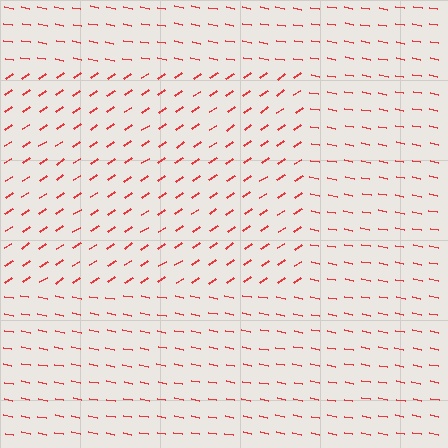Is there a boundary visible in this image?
Yes, there is a texture boundary formed by a change in line orientation.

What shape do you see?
I see a rectangle.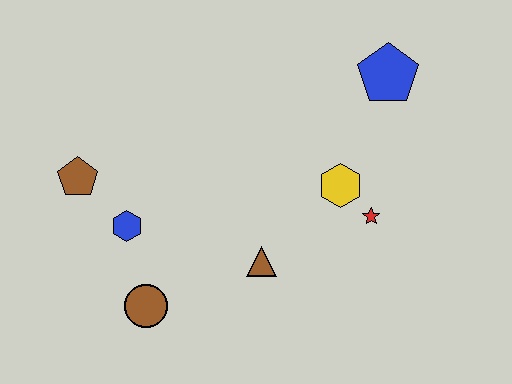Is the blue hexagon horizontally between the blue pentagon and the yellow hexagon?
No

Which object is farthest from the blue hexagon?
The blue pentagon is farthest from the blue hexagon.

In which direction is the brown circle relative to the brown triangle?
The brown circle is to the left of the brown triangle.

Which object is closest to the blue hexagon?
The brown pentagon is closest to the blue hexagon.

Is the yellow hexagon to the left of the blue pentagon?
Yes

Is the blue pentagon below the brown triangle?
No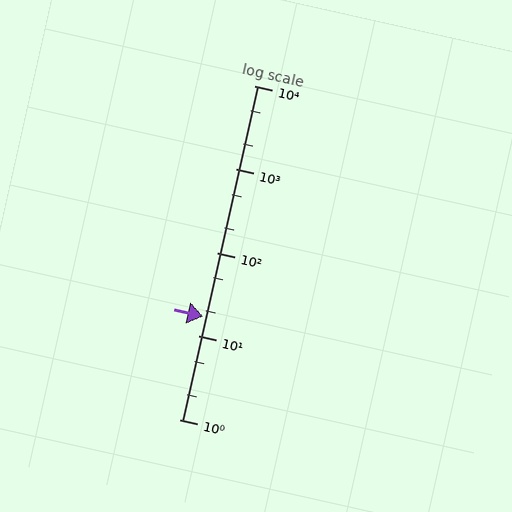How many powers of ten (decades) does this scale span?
The scale spans 4 decades, from 1 to 10000.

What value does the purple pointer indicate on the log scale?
The pointer indicates approximately 17.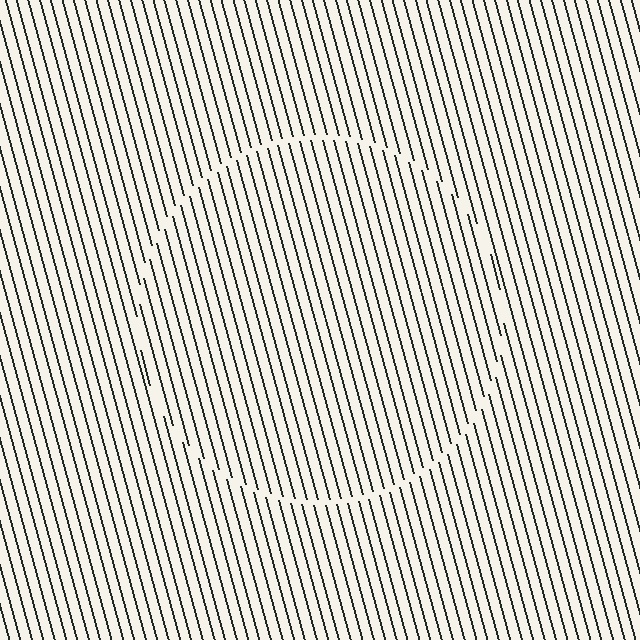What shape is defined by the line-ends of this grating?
An illusory circle. The interior of the shape contains the same grating, shifted by half a period — the contour is defined by the phase discontinuity where line-ends from the inner and outer gratings abut.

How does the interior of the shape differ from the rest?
The interior of the shape contains the same grating, shifted by half a period — the contour is defined by the phase discontinuity where line-ends from the inner and outer gratings abut.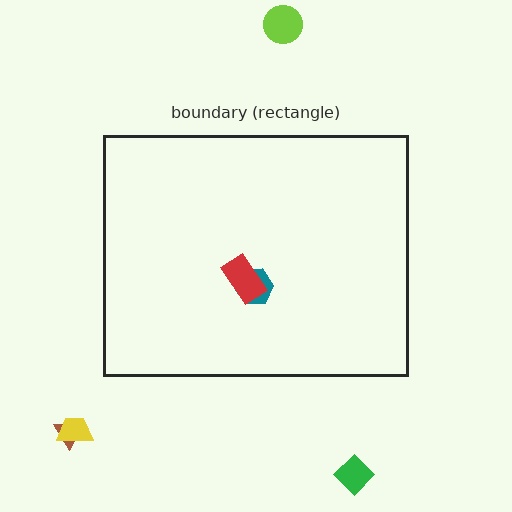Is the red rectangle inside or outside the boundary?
Inside.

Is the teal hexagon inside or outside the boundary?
Inside.